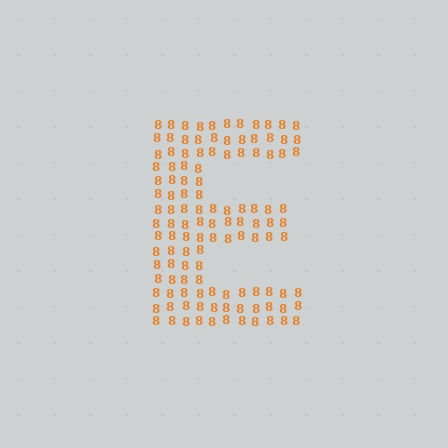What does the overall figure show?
The overall figure shows the letter E.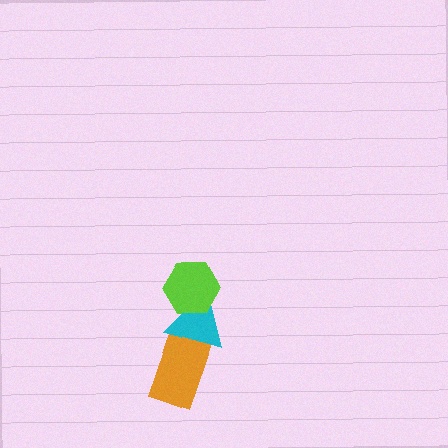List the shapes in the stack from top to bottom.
From top to bottom: the lime hexagon, the cyan triangle, the orange rectangle.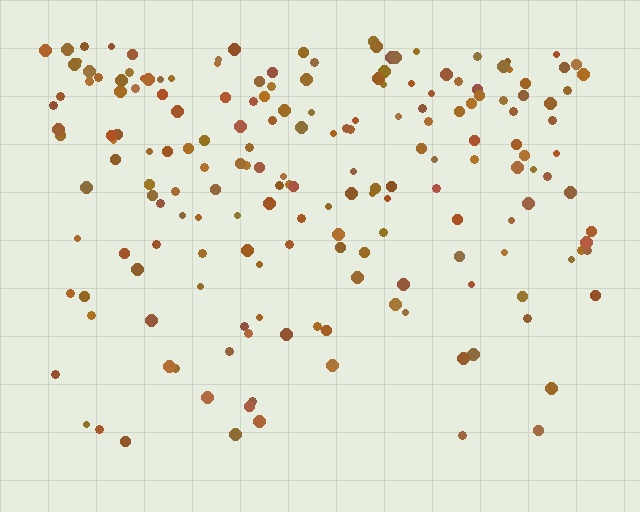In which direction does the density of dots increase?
From bottom to top, with the top side densest.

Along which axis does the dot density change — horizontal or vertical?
Vertical.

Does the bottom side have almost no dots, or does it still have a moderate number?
Still a moderate number, just noticeably fewer than the top.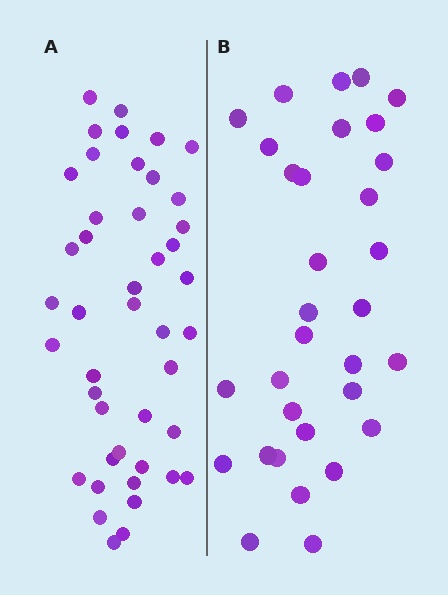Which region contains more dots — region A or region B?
Region A (the left region) has more dots.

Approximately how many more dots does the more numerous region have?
Region A has roughly 12 or so more dots than region B.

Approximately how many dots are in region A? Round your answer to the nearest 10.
About 40 dots. (The exact count is 44, which rounds to 40.)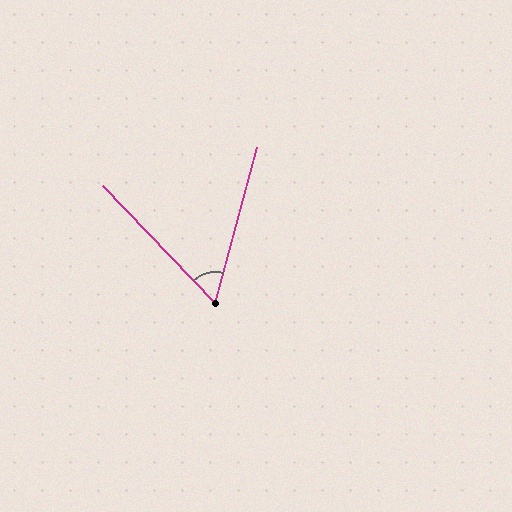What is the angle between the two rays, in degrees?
Approximately 59 degrees.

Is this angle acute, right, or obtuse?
It is acute.